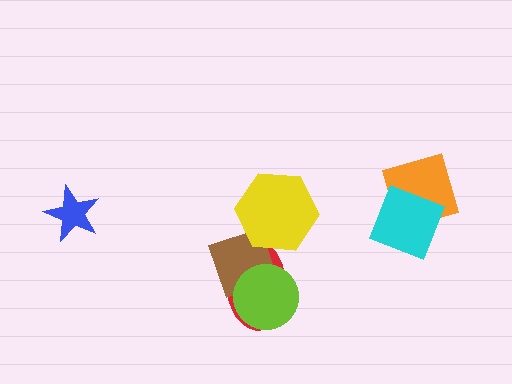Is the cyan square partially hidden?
No, no other shape covers it.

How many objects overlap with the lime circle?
2 objects overlap with the lime circle.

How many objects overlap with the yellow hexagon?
2 objects overlap with the yellow hexagon.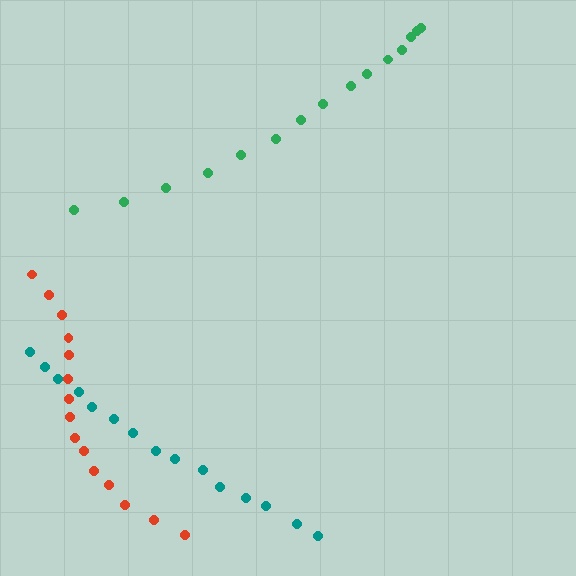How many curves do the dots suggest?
There are 3 distinct paths.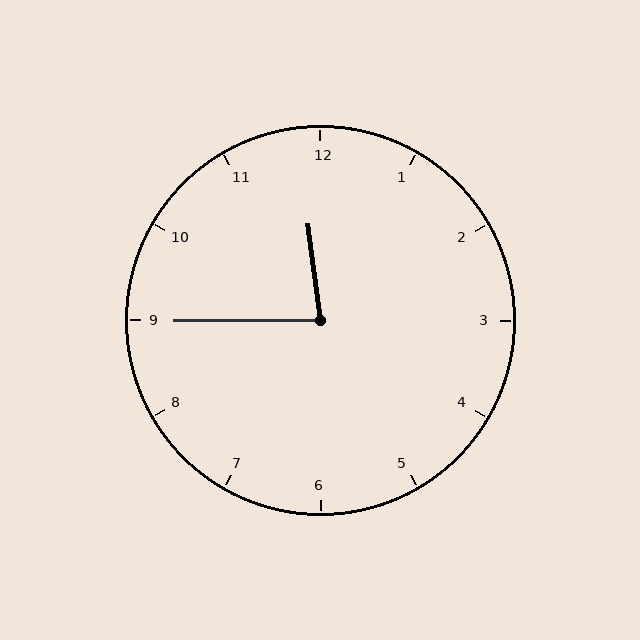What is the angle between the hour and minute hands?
Approximately 82 degrees.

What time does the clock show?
11:45.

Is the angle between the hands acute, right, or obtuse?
It is acute.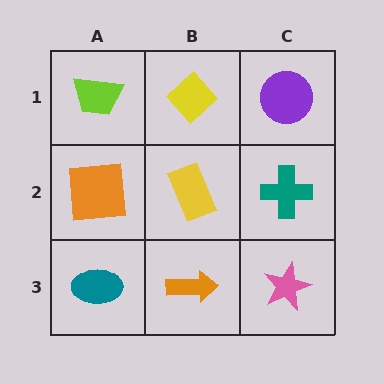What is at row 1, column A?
A lime trapezoid.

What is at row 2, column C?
A teal cross.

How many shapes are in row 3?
3 shapes.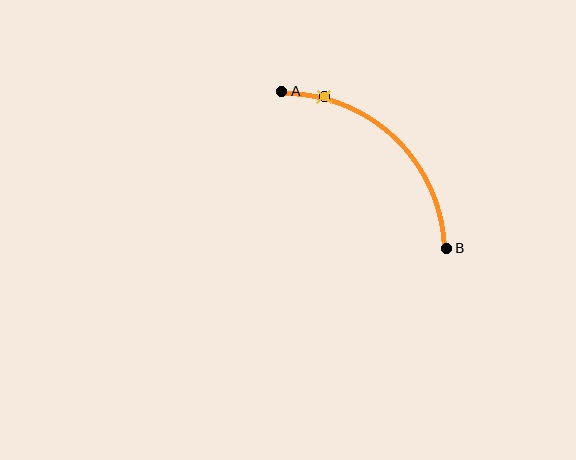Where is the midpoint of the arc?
The arc midpoint is the point on the curve farthest from the straight line joining A and B. It sits above and to the right of that line.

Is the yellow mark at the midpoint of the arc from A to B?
No. The yellow mark lies on the arc but is closer to endpoint A. The arc midpoint would be at the point on the curve equidistant along the arc from both A and B.